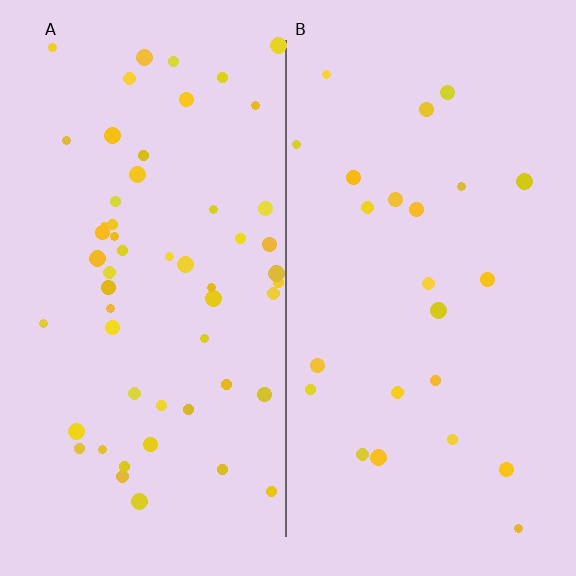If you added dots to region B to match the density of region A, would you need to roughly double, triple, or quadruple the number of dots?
Approximately double.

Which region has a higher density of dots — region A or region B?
A (the left).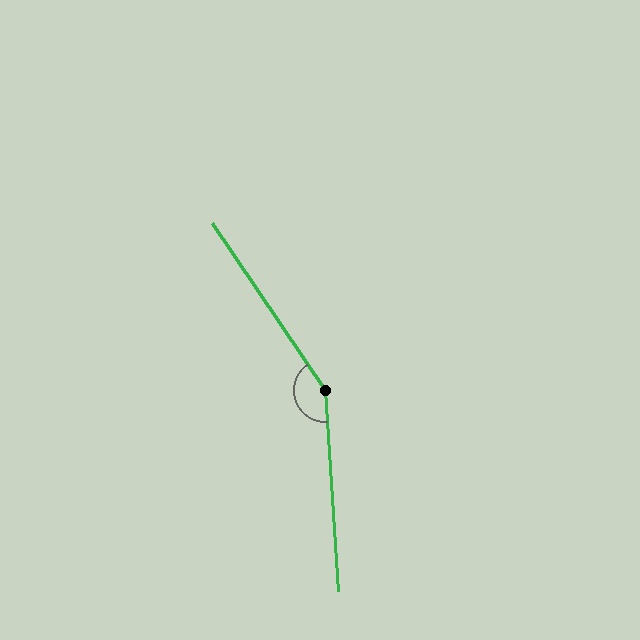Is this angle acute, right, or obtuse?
It is obtuse.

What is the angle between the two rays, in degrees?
Approximately 150 degrees.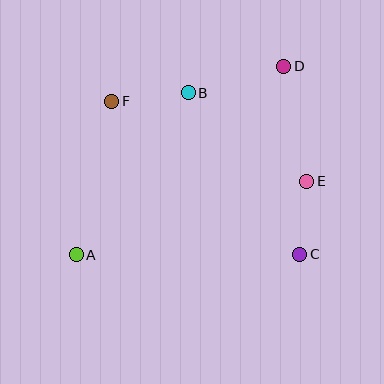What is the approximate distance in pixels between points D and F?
The distance between D and F is approximately 175 pixels.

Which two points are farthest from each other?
Points A and D are farthest from each other.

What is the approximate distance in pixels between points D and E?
The distance between D and E is approximately 117 pixels.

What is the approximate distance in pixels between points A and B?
The distance between A and B is approximately 196 pixels.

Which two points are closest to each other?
Points C and E are closest to each other.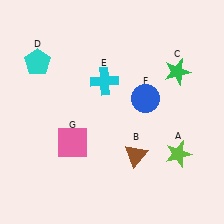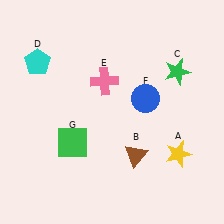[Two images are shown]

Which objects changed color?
A changed from lime to yellow. E changed from cyan to pink. G changed from pink to green.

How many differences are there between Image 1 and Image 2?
There are 3 differences between the two images.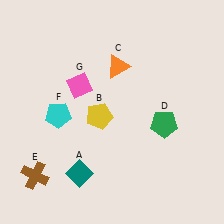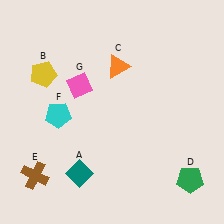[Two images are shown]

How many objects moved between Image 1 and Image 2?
2 objects moved between the two images.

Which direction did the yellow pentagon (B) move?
The yellow pentagon (B) moved left.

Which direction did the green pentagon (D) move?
The green pentagon (D) moved down.